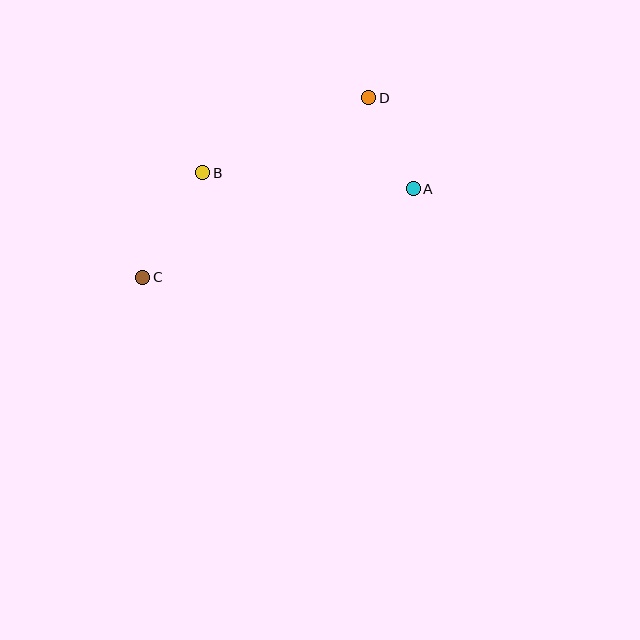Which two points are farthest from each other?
Points C and D are farthest from each other.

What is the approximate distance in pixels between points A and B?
The distance between A and B is approximately 211 pixels.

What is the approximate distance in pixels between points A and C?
The distance between A and C is approximately 284 pixels.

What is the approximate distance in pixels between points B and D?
The distance between B and D is approximately 182 pixels.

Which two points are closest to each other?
Points A and D are closest to each other.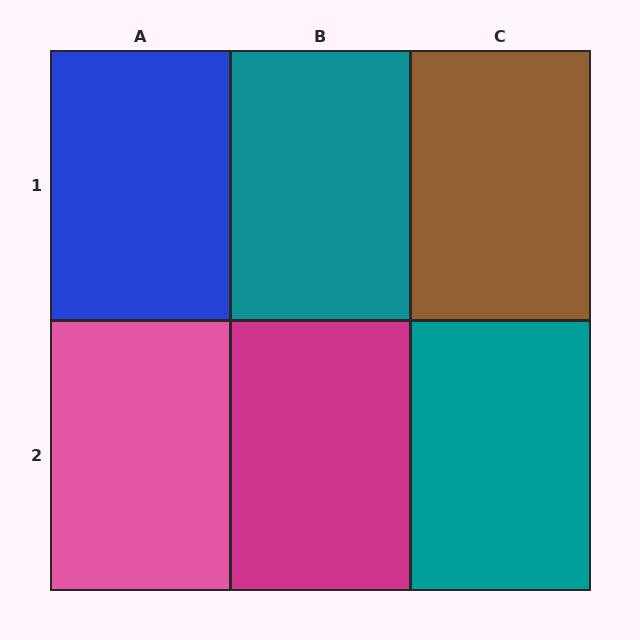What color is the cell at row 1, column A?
Blue.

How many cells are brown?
1 cell is brown.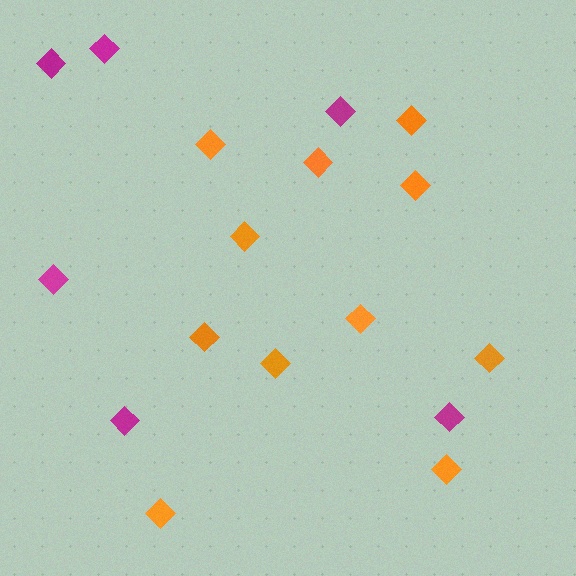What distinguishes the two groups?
There are 2 groups: one group of magenta diamonds (6) and one group of orange diamonds (11).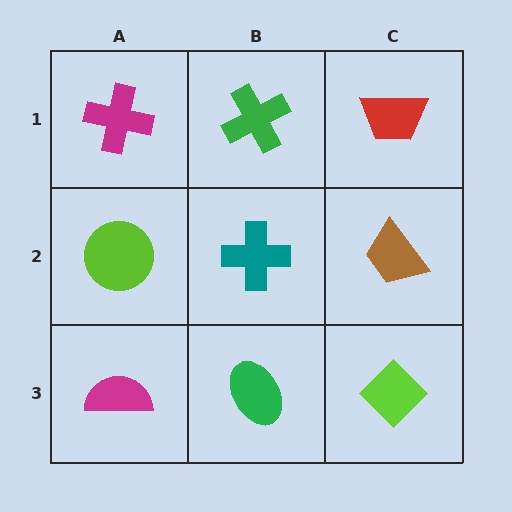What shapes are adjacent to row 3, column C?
A brown trapezoid (row 2, column C), a green ellipse (row 3, column B).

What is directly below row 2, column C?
A lime diamond.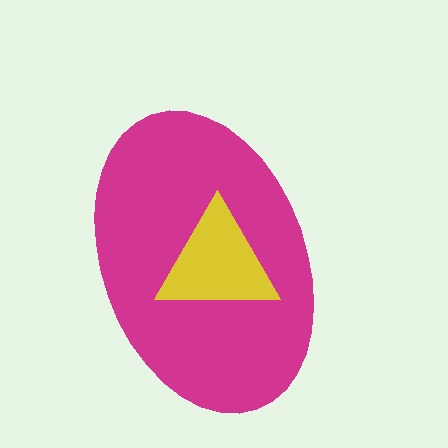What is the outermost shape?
The magenta ellipse.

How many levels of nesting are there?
2.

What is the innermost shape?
The yellow triangle.